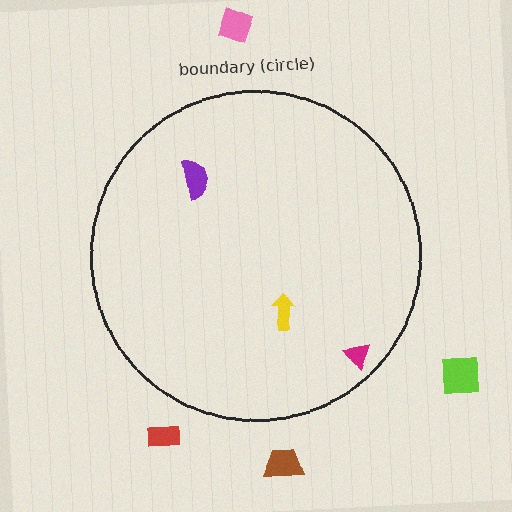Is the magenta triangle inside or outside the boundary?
Inside.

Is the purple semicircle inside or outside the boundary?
Inside.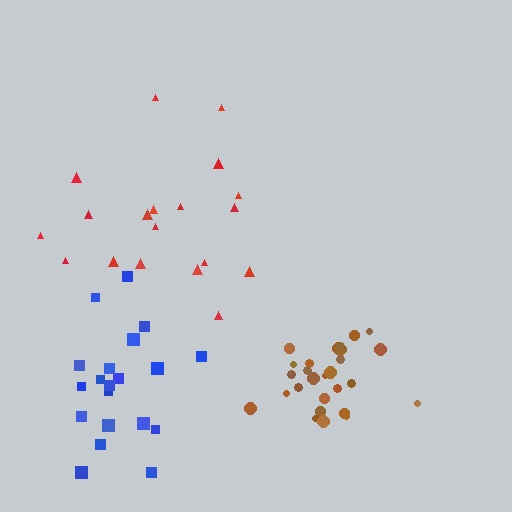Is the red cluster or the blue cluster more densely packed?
Blue.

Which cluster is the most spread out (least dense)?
Red.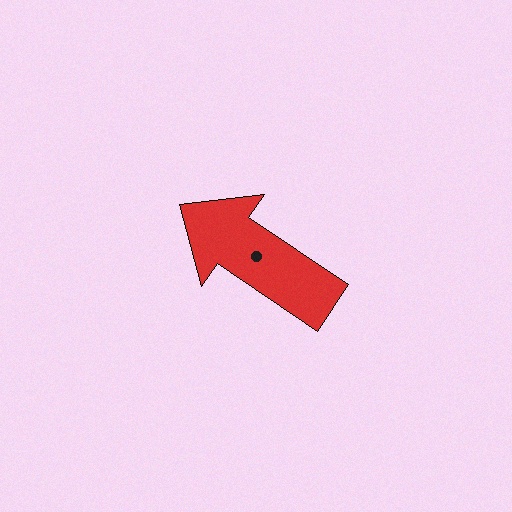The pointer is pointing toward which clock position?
Roughly 10 o'clock.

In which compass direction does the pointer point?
Northwest.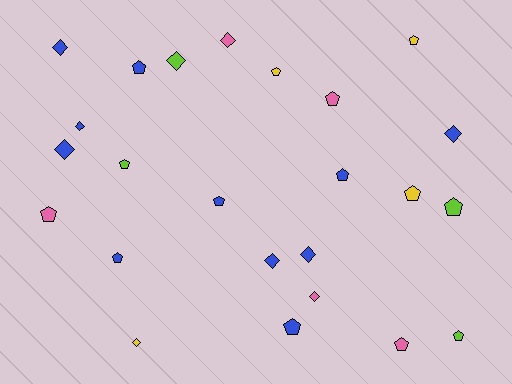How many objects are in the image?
There are 24 objects.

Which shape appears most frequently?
Pentagon, with 14 objects.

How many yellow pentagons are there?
There are 3 yellow pentagons.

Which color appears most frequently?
Blue, with 11 objects.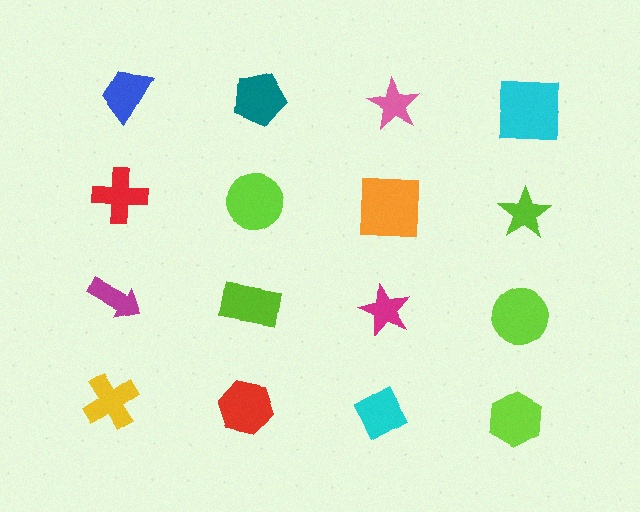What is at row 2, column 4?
A lime star.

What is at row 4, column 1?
A yellow cross.